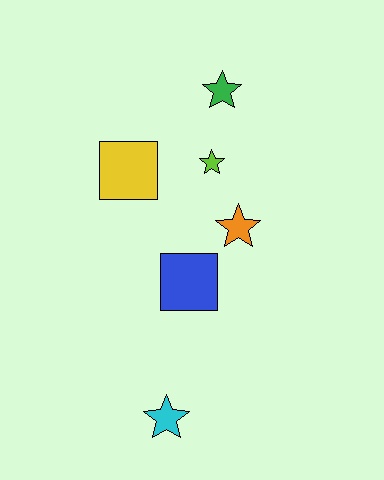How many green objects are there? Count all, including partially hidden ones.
There is 1 green object.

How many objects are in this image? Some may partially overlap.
There are 6 objects.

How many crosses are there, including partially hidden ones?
There are no crosses.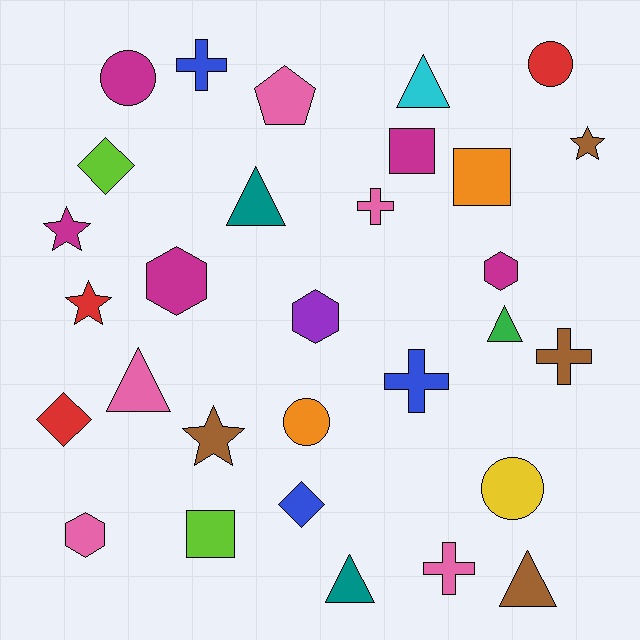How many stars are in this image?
There are 4 stars.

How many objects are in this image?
There are 30 objects.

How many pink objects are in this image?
There are 5 pink objects.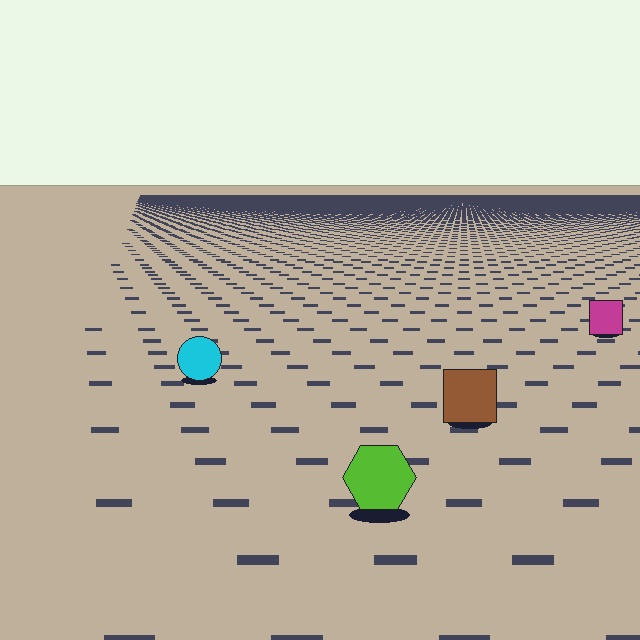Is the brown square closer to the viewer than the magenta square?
Yes. The brown square is closer — you can tell from the texture gradient: the ground texture is coarser near it.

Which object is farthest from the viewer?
The magenta square is farthest from the viewer. It appears smaller and the ground texture around it is denser.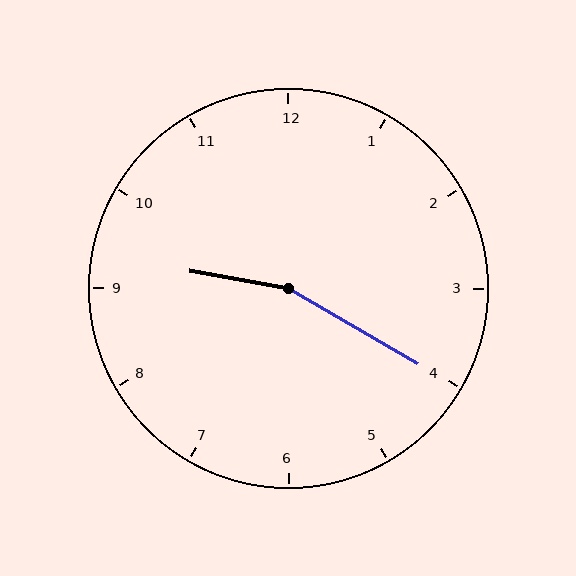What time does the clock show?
9:20.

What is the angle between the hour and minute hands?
Approximately 160 degrees.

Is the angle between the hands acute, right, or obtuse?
It is obtuse.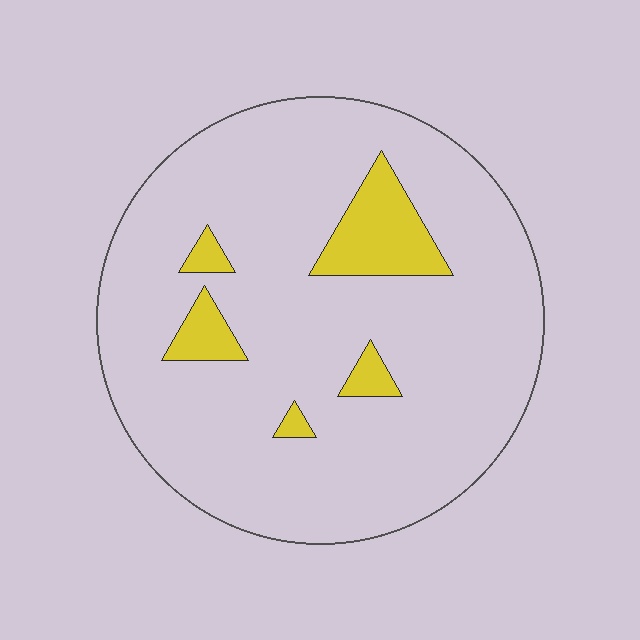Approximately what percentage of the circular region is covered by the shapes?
Approximately 10%.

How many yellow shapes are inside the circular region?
5.